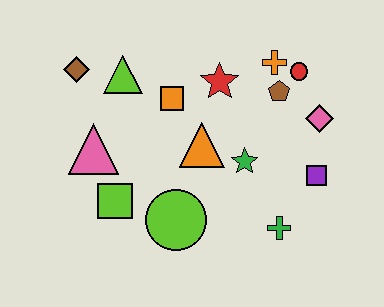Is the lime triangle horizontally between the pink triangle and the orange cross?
Yes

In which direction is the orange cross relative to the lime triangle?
The orange cross is to the right of the lime triangle.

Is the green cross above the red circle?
No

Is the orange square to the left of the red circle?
Yes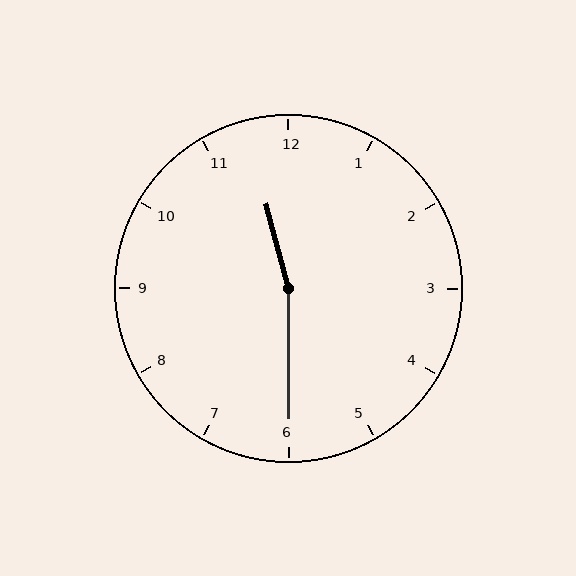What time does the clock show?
11:30.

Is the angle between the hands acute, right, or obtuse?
It is obtuse.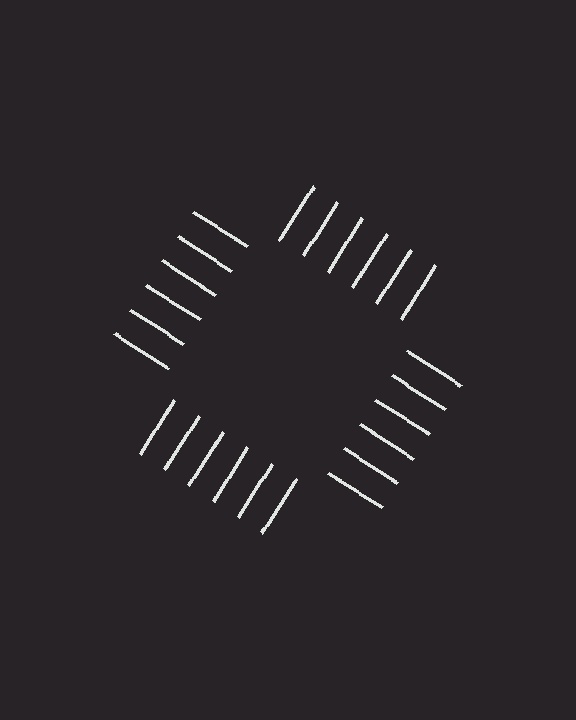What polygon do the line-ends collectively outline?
An illusory square — the line segments terminate on its edges but no continuous stroke is drawn.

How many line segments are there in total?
24 — 6 along each of the 4 edges.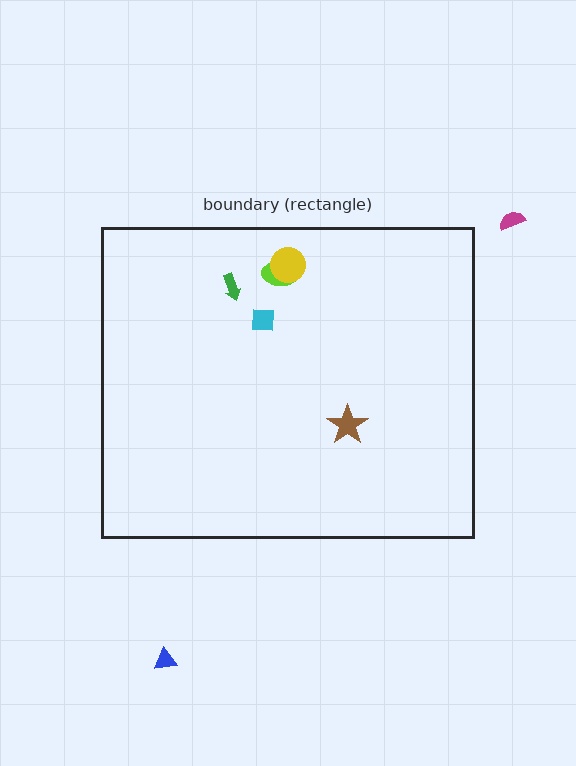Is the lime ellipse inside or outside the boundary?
Inside.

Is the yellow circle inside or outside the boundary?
Inside.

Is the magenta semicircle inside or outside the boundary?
Outside.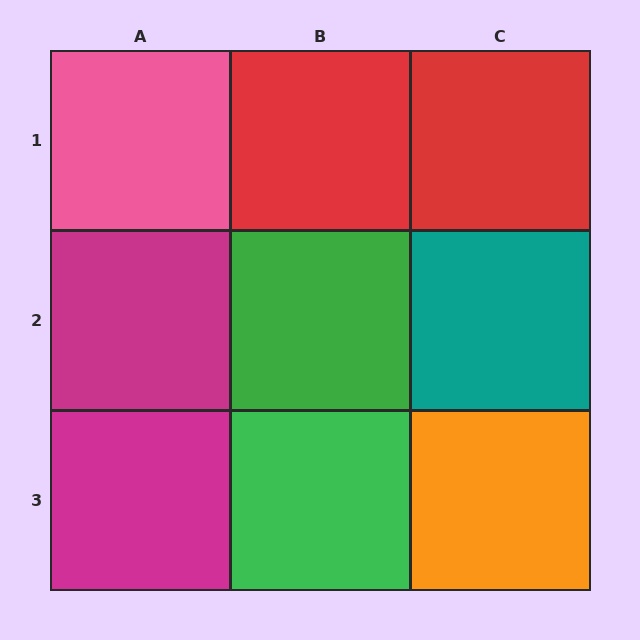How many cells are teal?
1 cell is teal.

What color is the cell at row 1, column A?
Pink.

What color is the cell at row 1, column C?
Red.